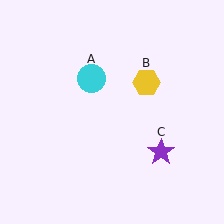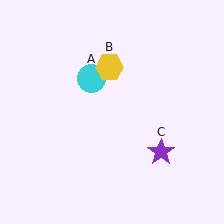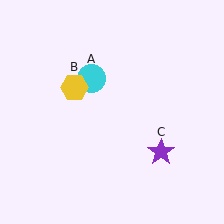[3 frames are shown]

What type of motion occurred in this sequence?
The yellow hexagon (object B) rotated counterclockwise around the center of the scene.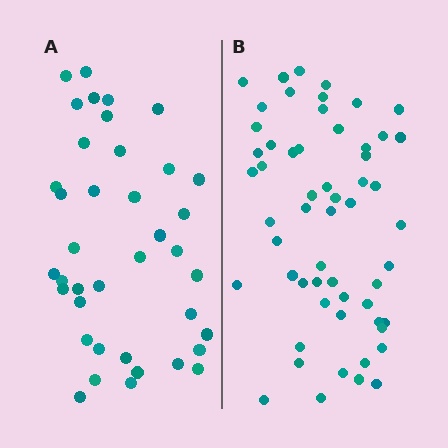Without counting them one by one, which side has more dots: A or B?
Region B (the right region) has more dots.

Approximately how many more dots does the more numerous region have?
Region B has approximately 20 more dots than region A.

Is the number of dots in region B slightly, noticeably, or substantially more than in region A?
Region B has substantially more. The ratio is roughly 1.5 to 1.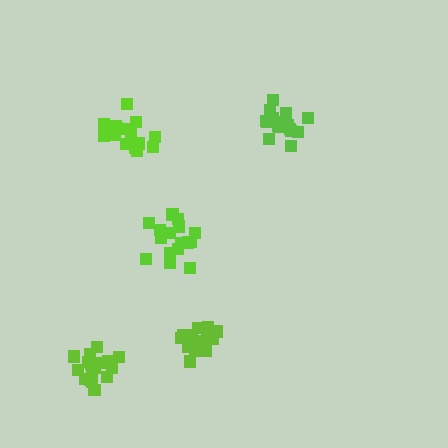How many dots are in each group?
Group 1: 19 dots, Group 2: 17 dots, Group 3: 16 dots, Group 4: 18 dots, Group 5: 16 dots (86 total).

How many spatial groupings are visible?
There are 5 spatial groupings.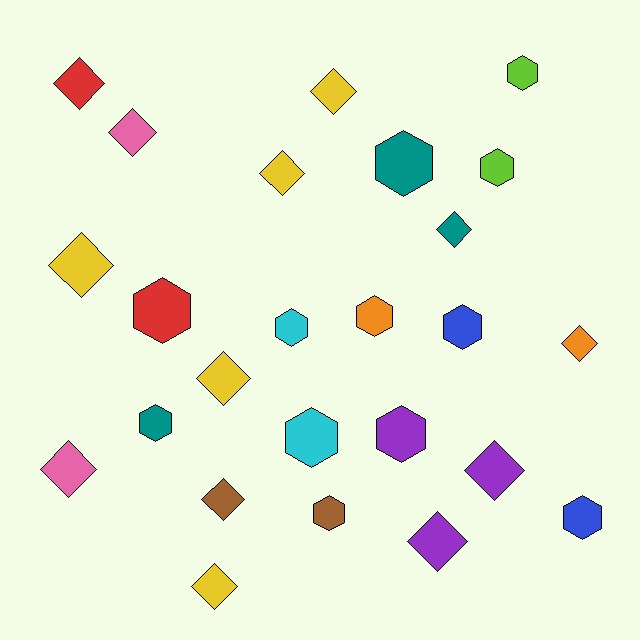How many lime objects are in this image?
There are 2 lime objects.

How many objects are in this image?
There are 25 objects.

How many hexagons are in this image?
There are 12 hexagons.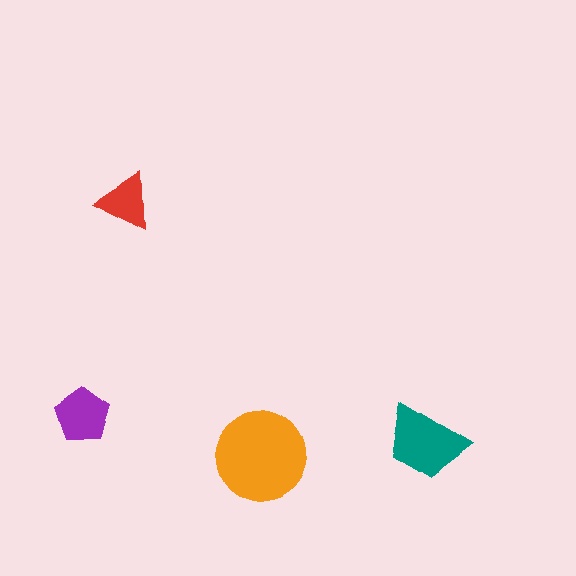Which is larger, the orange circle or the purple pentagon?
The orange circle.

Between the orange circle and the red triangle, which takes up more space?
The orange circle.